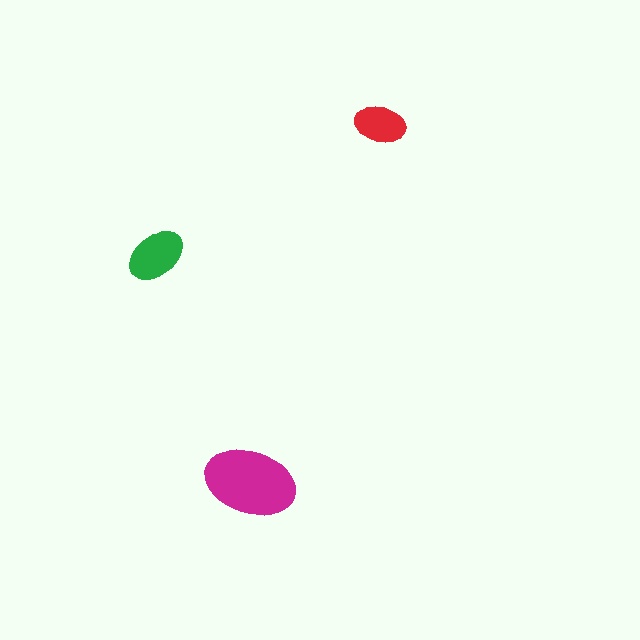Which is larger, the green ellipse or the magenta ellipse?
The magenta one.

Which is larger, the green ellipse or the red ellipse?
The green one.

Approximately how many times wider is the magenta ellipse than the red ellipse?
About 2 times wider.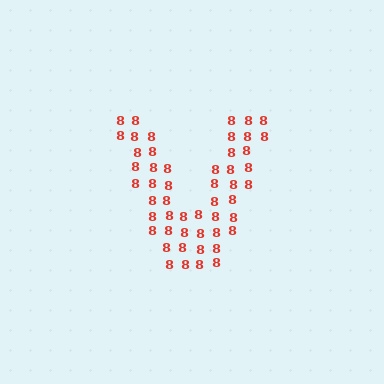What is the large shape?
The large shape is the letter V.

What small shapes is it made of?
It is made of small digit 8's.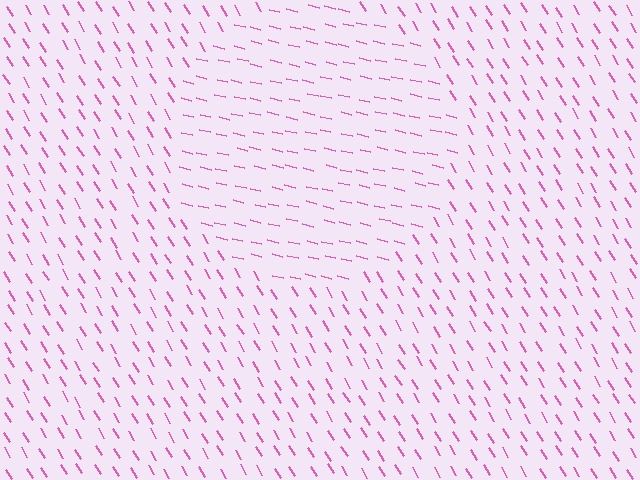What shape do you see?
I see a circle.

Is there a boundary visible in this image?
Yes, there is a texture boundary formed by a change in line orientation.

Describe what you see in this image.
The image is filled with small pink line segments. A circle region in the image has lines oriented differently from the surrounding lines, creating a visible texture boundary.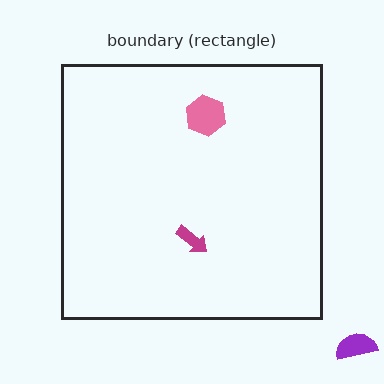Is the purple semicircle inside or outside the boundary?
Outside.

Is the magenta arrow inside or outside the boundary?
Inside.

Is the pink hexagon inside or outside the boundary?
Inside.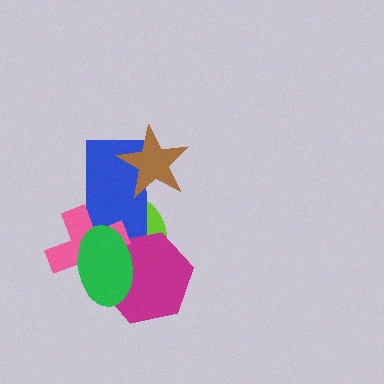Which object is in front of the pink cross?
The green ellipse is in front of the pink cross.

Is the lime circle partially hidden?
Yes, it is partially covered by another shape.